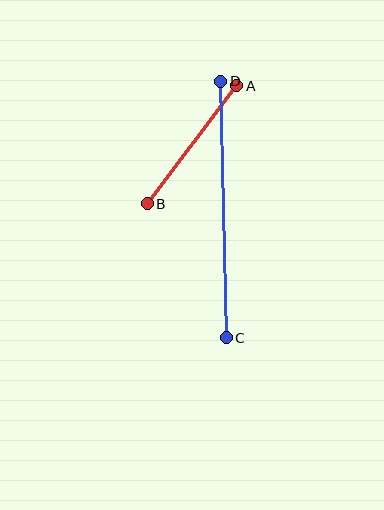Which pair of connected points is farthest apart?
Points C and D are farthest apart.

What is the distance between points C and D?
The distance is approximately 257 pixels.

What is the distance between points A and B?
The distance is approximately 148 pixels.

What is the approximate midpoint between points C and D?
The midpoint is at approximately (223, 209) pixels.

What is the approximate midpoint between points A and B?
The midpoint is at approximately (192, 145) pixels.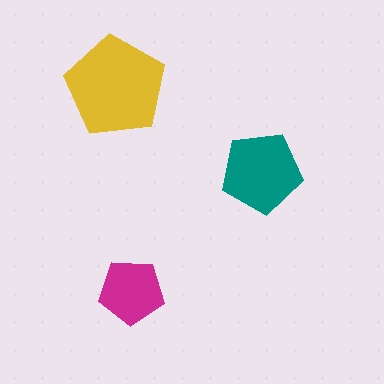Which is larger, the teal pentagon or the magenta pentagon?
The teal one.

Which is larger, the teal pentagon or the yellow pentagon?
The yellow one.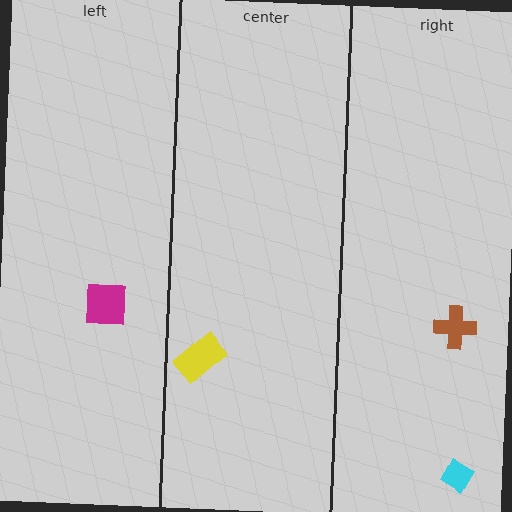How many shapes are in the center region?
1.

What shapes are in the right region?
The brown cross, the cyan diamond.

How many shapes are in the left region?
1.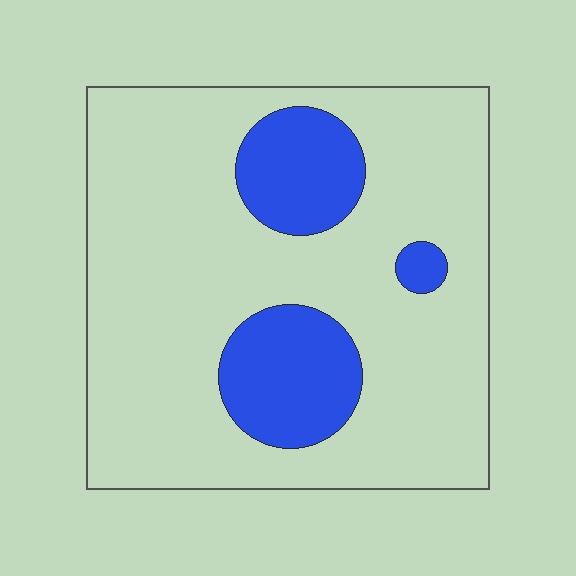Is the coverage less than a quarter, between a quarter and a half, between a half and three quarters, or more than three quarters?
Less than a quarter.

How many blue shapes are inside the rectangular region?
3.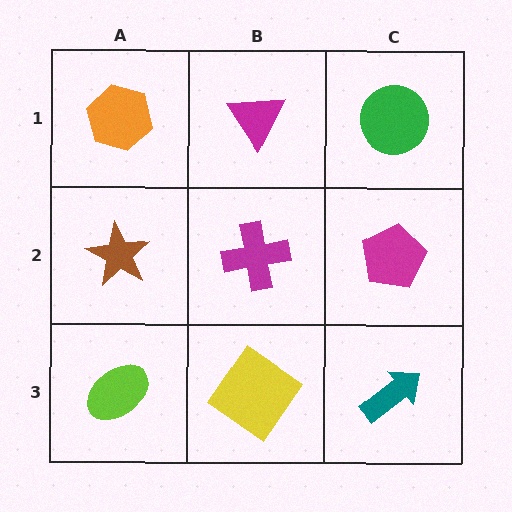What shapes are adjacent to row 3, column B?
A magenta cross (row 2, column B), a lime ellipse (row 3, column A), a teal arrow (row 3, column C).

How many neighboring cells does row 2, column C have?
3.